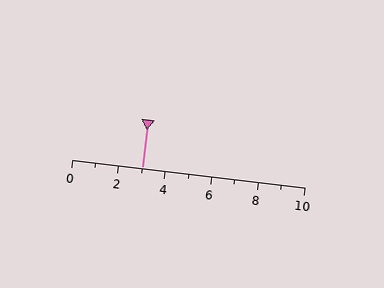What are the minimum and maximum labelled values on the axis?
The axis runs from 0 to 10.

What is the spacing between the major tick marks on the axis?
The major ticks are spaced 2 apart.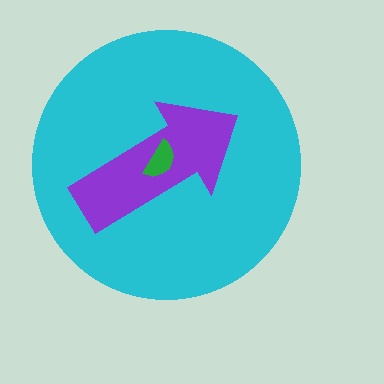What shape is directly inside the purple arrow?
The green semicircle.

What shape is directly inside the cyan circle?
The purple arrow.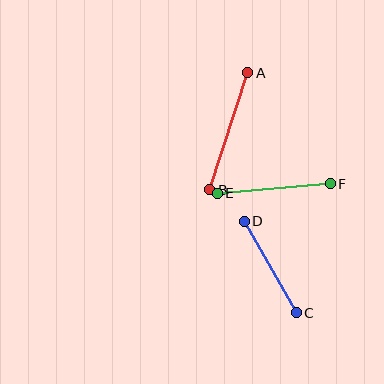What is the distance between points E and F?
The distance is approximately 113 pixels.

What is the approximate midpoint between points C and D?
The midpoint is at approximately (270, 267) pixels.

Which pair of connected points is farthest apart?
Points A and B are farthest apart.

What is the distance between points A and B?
The distance is approximately 123 pixels.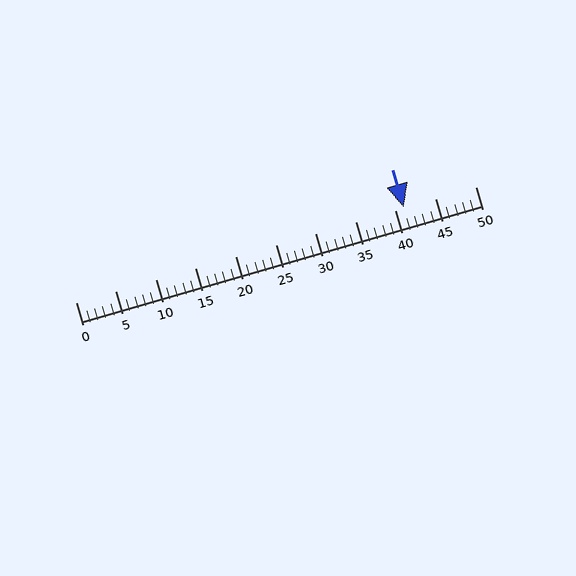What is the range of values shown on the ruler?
The ruler shows values from 0 to 50.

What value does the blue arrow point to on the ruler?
The blue arrow points to approximately 41.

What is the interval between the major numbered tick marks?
The major tick marks are spaced 5 units apart.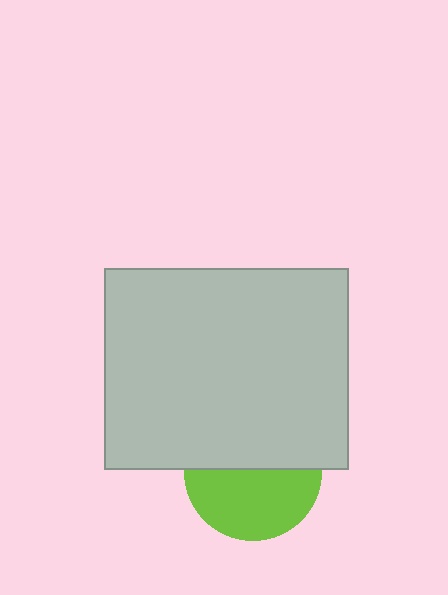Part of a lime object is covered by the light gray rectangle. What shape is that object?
It is a circle.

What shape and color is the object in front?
The object in front is a light gray rectangle.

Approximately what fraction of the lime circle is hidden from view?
Roughly 48% of the lime circle is hidden behind the light gray rectangle.